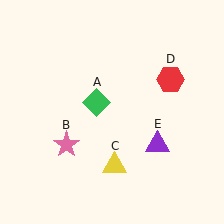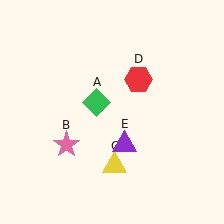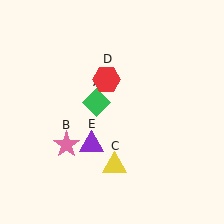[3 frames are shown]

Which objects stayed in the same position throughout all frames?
Green diamond (object A) and pink star (object B) and yellow triangle (object C) remained stationary.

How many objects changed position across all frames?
2 objects changed position: red hexagon (object D), purple triangle (object E).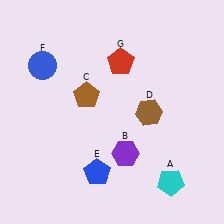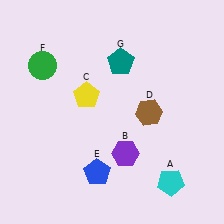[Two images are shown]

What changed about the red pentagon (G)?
In Image 1, G is red. In Image 2, it changed to teal.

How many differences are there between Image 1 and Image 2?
There are 3 differences between the two images.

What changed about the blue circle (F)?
In Image 1, F is blue. In Image 2, it changed to green.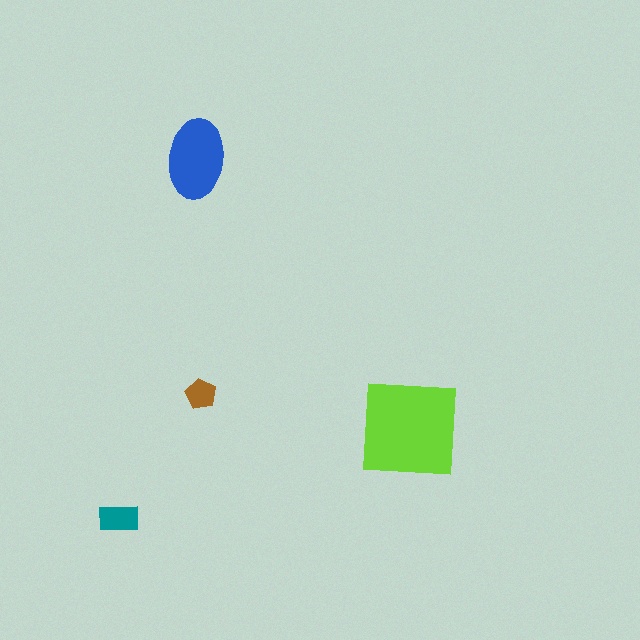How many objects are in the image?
There are 4 objects in the image.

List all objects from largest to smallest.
The lime square, the blue ellipse, the teal rectangle, the brown pentagon.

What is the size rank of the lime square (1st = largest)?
1st.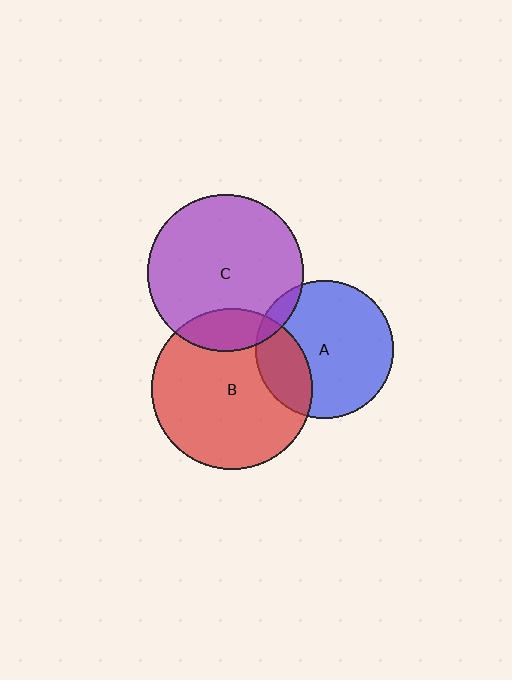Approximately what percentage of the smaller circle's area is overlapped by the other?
Approximately 15%.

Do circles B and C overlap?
Yes.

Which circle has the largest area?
Circle B (red).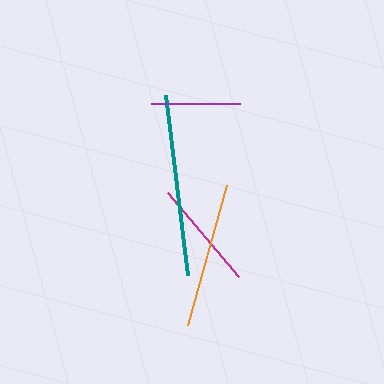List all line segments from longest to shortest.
From longest to shortest: teal, orange, magenta, purple.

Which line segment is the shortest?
The purple line is the shortest at approximately 89 pixels.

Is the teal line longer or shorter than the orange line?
The teal line is longer than the orange line.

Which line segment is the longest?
The teal line is the longest at approximately 181 pixels.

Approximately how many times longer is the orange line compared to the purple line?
The orange line is approximately 1.6 times the length of the purple line.